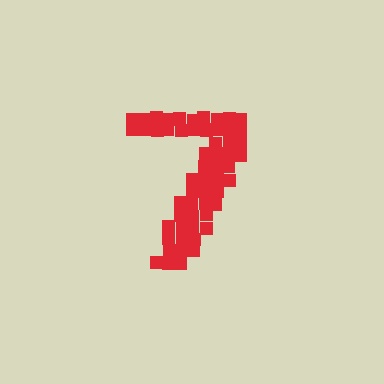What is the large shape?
The large shape is the digit 7.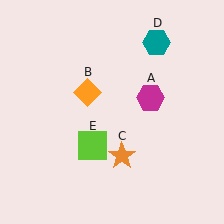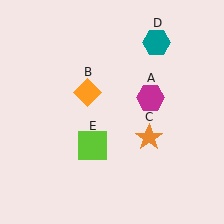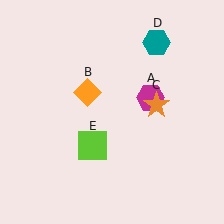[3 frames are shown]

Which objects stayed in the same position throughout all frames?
Magenta hexagon (object A) and orange diamond (object B) and teal hexagon (object D) and lime square (object E) remained stationary.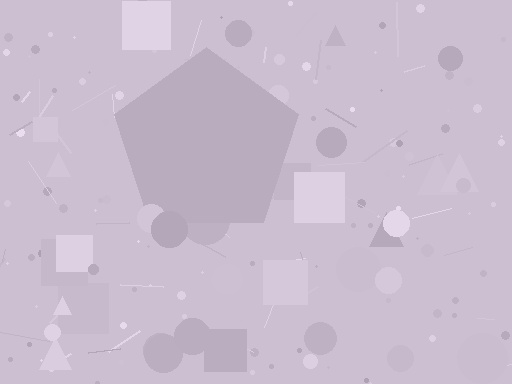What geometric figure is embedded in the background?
A pentagon is embedded in the background.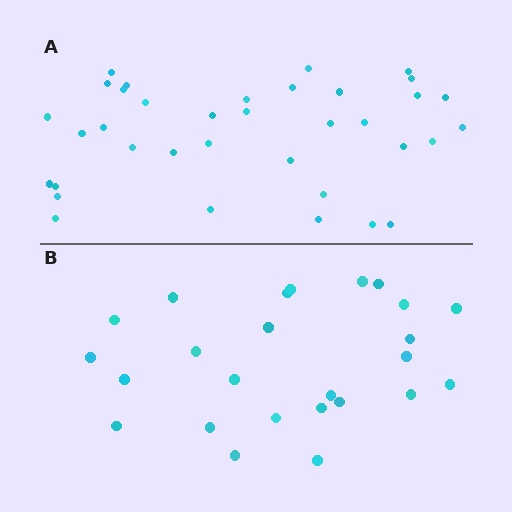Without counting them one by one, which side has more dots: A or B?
Region A (the top region) has more dots.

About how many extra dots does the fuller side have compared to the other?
Region A has roughly 12 or so more dots than region B.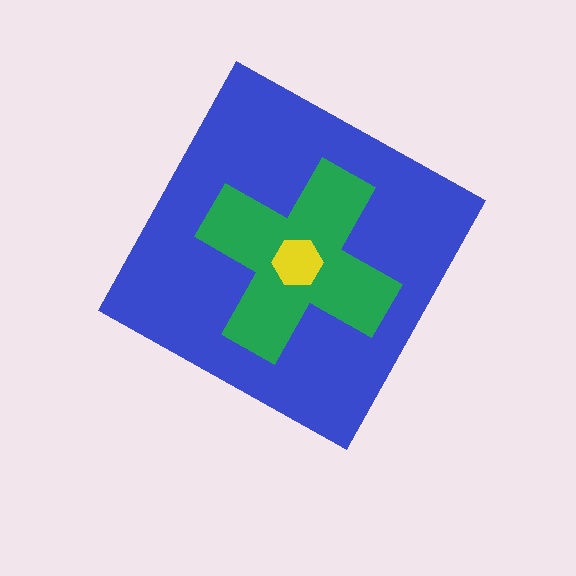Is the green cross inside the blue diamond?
Yes.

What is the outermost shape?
The blue diamond.